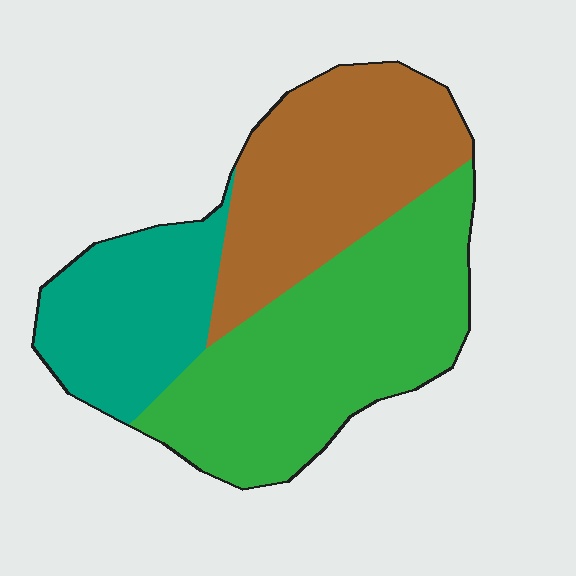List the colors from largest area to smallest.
From largest to smallest: green, brown, teal.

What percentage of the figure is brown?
Brown takes up between a quarter and a half of the figure.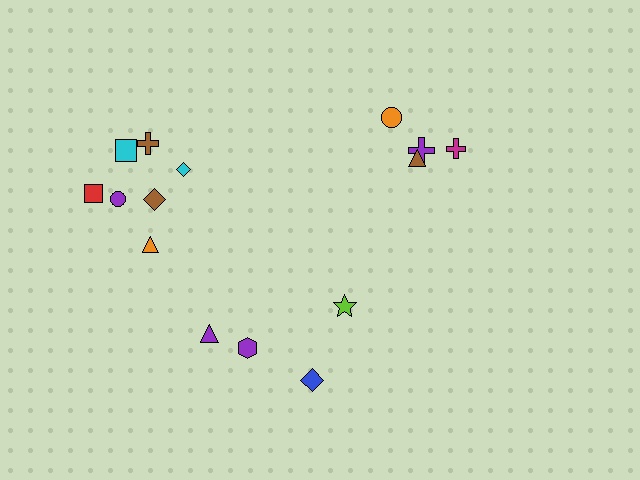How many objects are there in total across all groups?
There are 15 objects.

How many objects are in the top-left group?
There are 7 objects.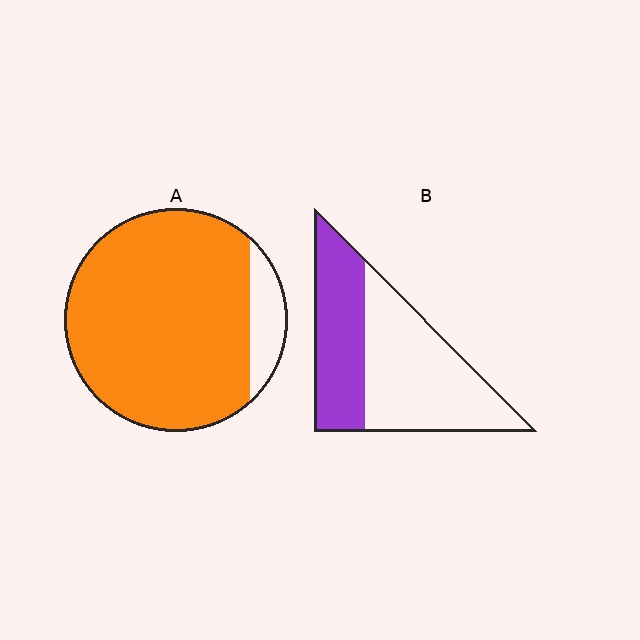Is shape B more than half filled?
No.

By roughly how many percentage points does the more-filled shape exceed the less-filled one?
By roughly 50 percentage points (A over B).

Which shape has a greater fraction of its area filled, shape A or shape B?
Shape A.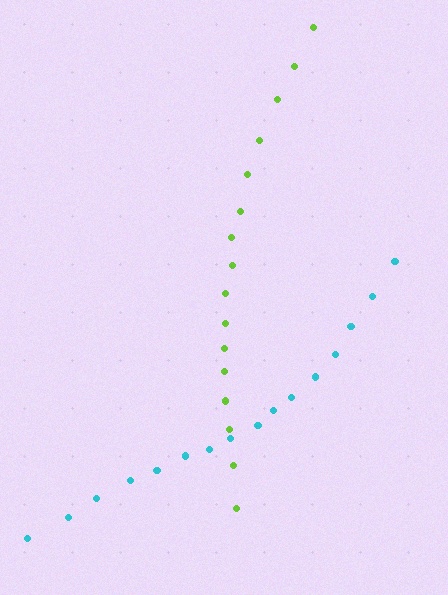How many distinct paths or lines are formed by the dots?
There are 2 distinct paths.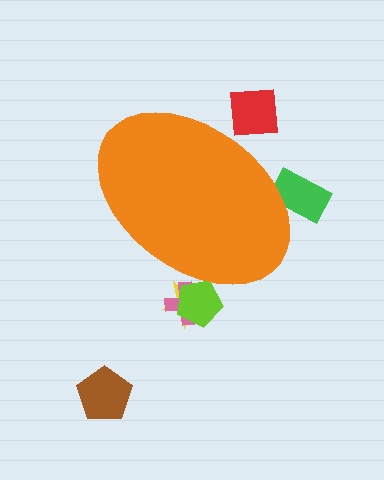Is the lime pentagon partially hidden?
Yes, the lime pentagon is partially hidden behind the orange ellipse.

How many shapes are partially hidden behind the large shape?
5 shapes are partially hidden.